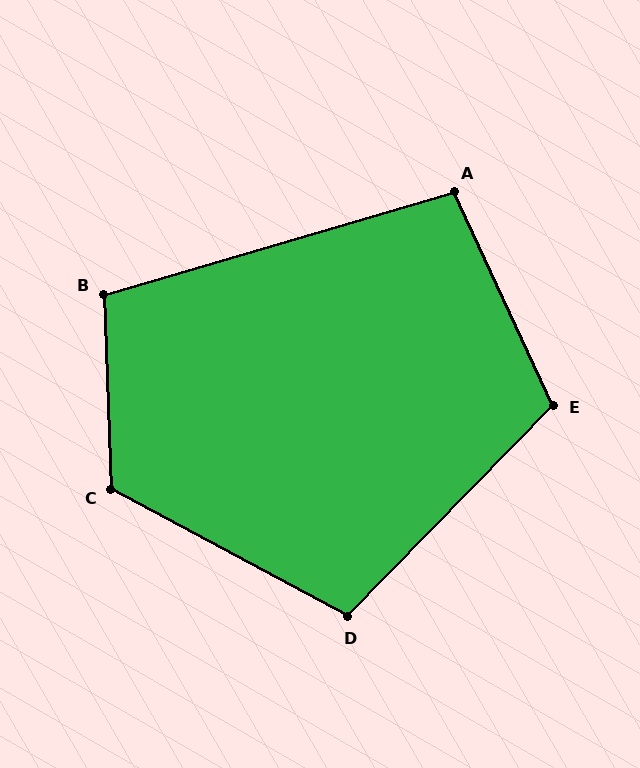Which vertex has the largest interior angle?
C, at approximately 120 degrees.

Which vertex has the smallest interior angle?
A, at approximately 99 degrees.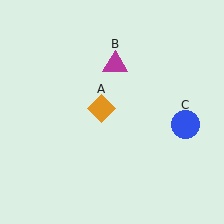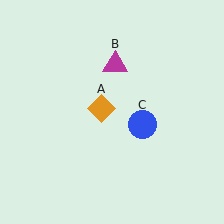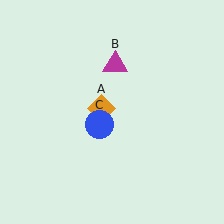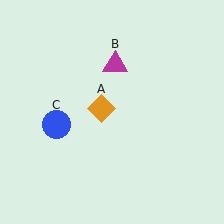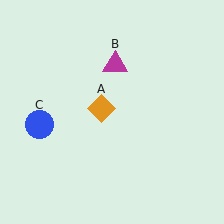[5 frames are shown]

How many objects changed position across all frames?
1 object changed position: blue circle (object C).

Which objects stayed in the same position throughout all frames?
Orange diamond (object A) and magenta triangle (object B) remained stationary.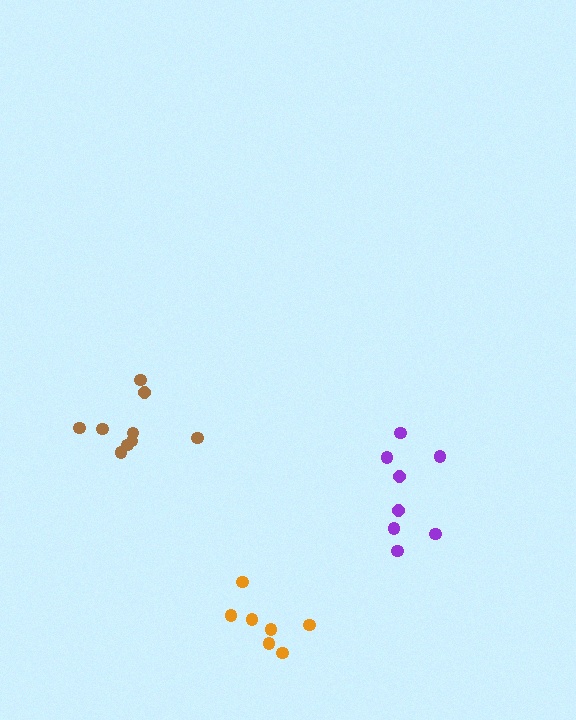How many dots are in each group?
Group 1: 7 dots, Group 2: 9 dots, Group 3: 8 dots (24 total).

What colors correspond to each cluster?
The clusters are colored: orange, brown, purple.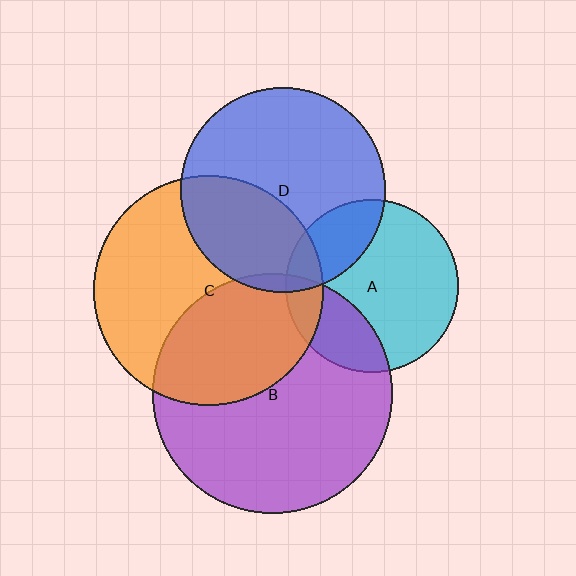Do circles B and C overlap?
Yes.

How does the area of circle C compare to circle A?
Approximately 1.8 times.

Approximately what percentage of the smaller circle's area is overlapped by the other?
Approximately 40%.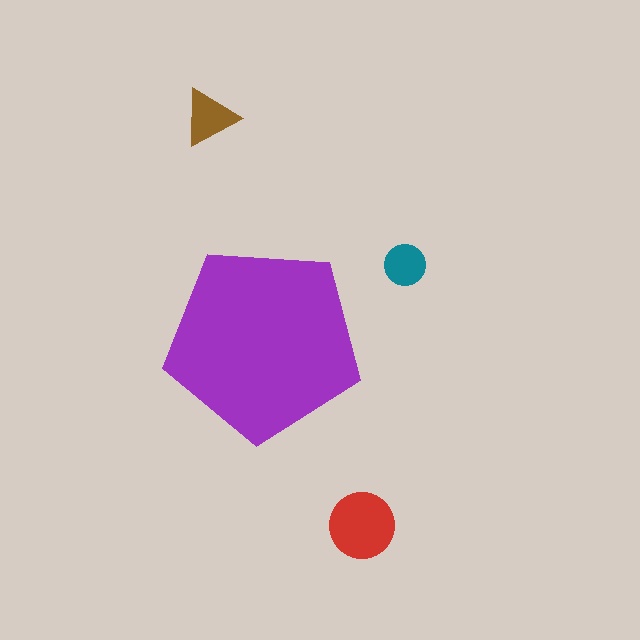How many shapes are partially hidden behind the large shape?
0 shapes are partially hidden.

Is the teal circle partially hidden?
No, the teal circle is fully visible.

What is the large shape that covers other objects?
A purple pentagon.